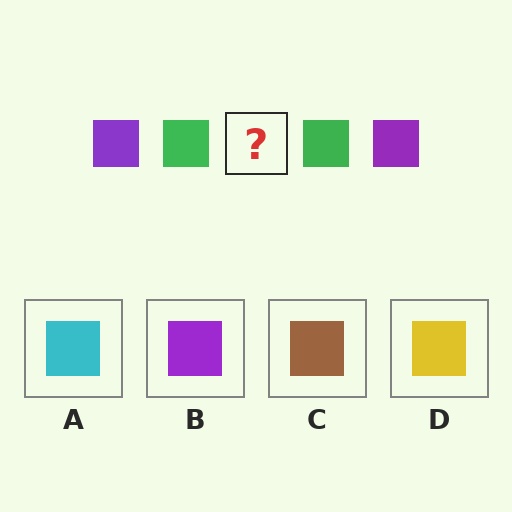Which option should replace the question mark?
Option B.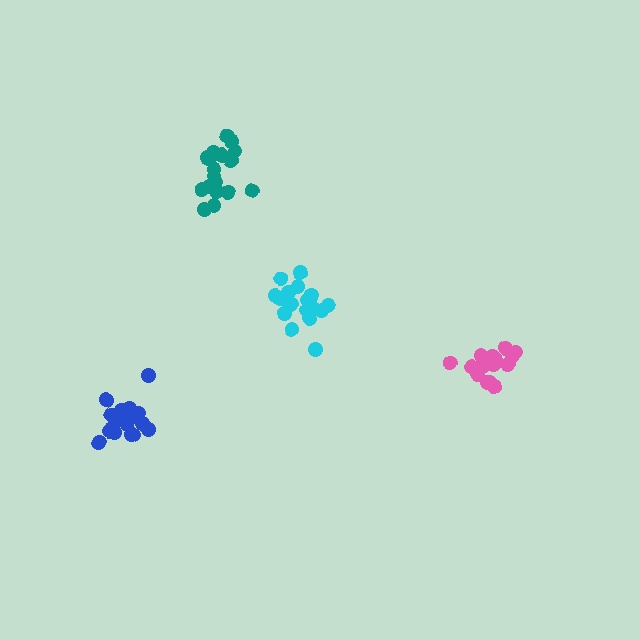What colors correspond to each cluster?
The clusters are colored: cyan, blue, teal, pink.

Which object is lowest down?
The blue cluster is bottommost.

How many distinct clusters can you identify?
There are 4 distinct clusters.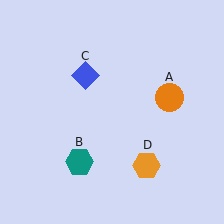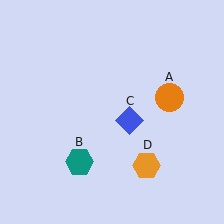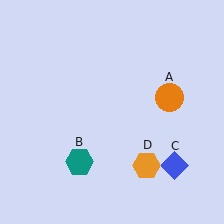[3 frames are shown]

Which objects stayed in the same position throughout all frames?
Orange circle (object A) and teal hexagon (object B) and orange hexagon (object D) remained stationary.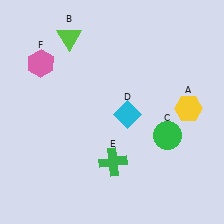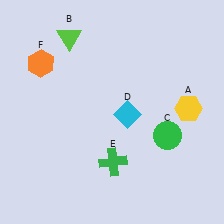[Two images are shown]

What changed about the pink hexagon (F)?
In Image 1, F is pink. In Image 2, it changed to orange.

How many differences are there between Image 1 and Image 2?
There is 1 difference between the two images.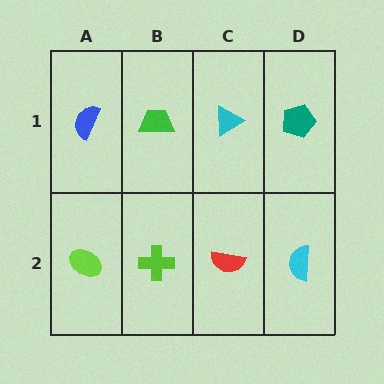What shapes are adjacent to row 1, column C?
A red semicircle (row 2, column C), a green trapezoid (row 1, column B), a teal pentagon (row 1, column D).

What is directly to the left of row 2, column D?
A red semicircle.